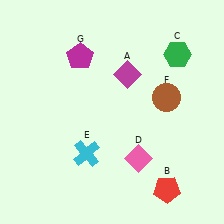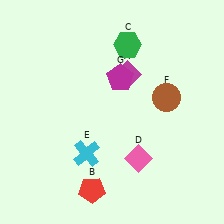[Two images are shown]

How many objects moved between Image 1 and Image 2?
3 objects moved between the two images.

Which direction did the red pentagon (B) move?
The red pentagon (B) moved left.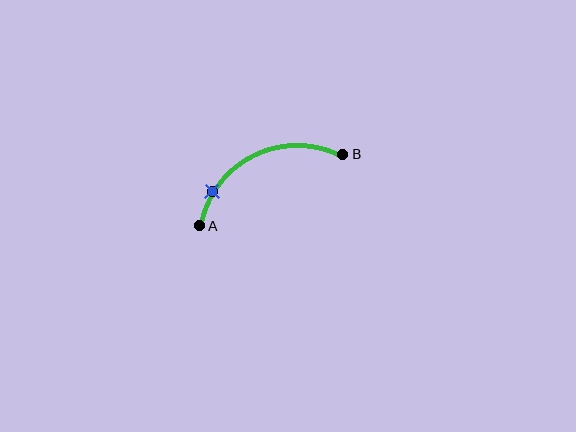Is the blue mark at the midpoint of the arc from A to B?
No. The blue mark lies on the arc but is closer to endpoint A. The arc midpoint would be at the point on the curve equidistant along the arc from both A and B.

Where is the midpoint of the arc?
The arc midpoint is the point on the curve farthest from the straight line joining A and B. It sits above that line.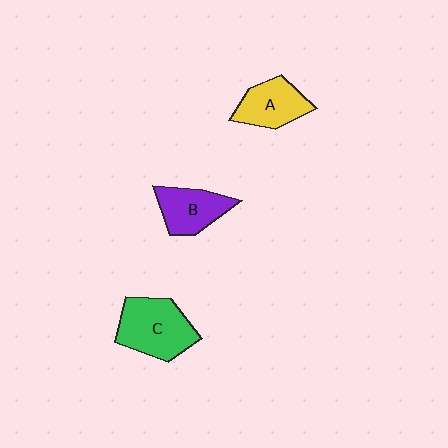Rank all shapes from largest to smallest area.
From largest to smallest: C (green), A (yellow), B (purple).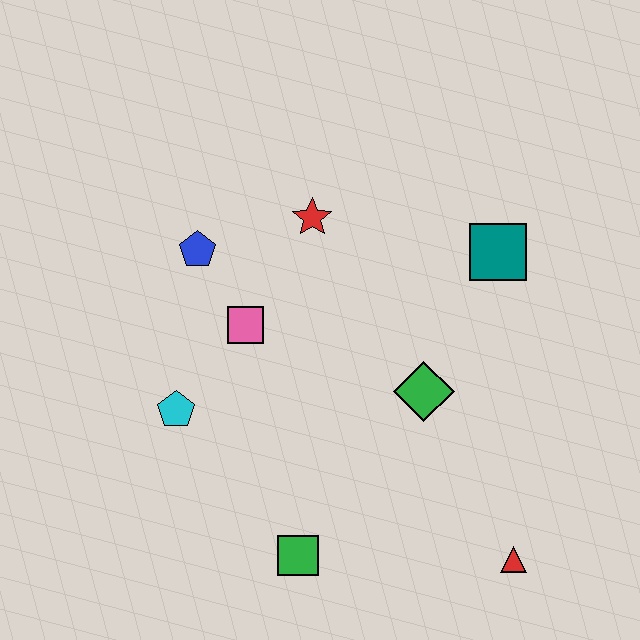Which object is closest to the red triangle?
The green diamond is closest to the red triangle.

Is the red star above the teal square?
Yes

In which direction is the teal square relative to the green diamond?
The teal square is above the green diamond.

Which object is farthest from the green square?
The teal square is farthest from the green square.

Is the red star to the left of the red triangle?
Yes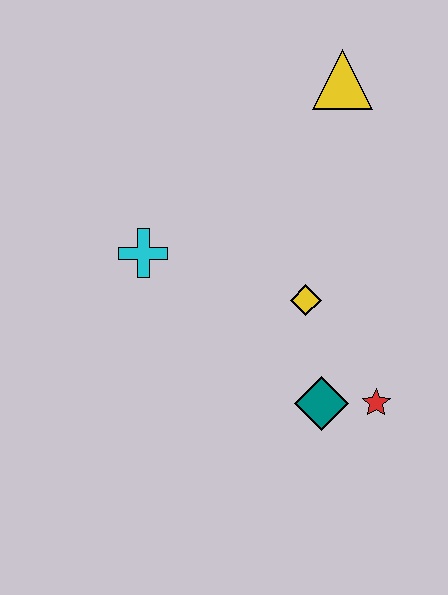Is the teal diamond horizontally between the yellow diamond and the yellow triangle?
Yes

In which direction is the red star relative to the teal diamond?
The red star is to the right of the teal diamond.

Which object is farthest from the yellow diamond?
The yellow triangle is farthest from the yellow diamond.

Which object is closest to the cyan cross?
The yellow diamond is closest to the cyan cross.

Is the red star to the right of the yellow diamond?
Yes